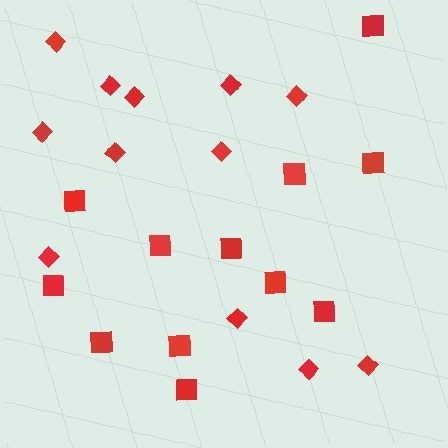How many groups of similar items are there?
There are 2 groups: one group of squares (12) and one group of diamonds (12).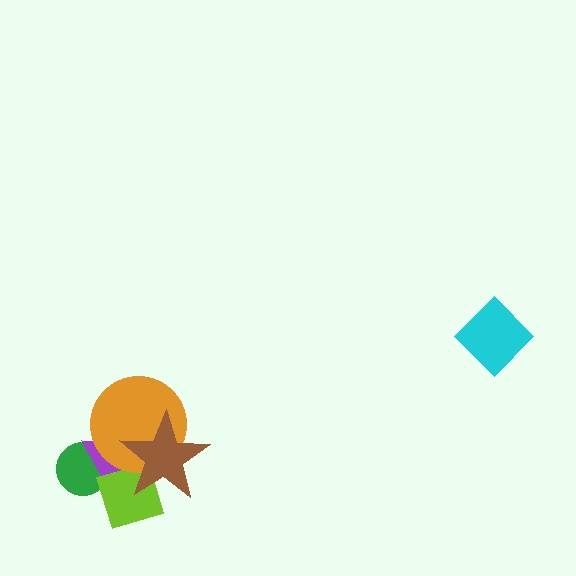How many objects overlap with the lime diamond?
4 objects overlap with the lime diamond.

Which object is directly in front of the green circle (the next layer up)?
The purple triangle is directly in front of the green circle.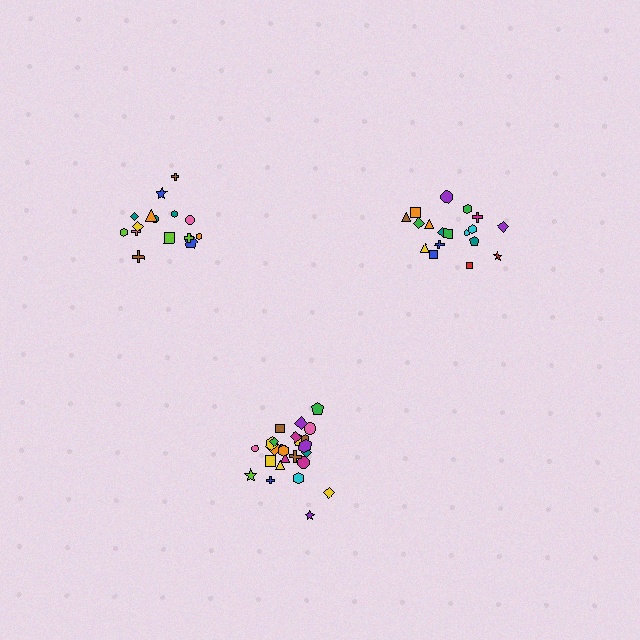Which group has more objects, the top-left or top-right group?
The top-right group.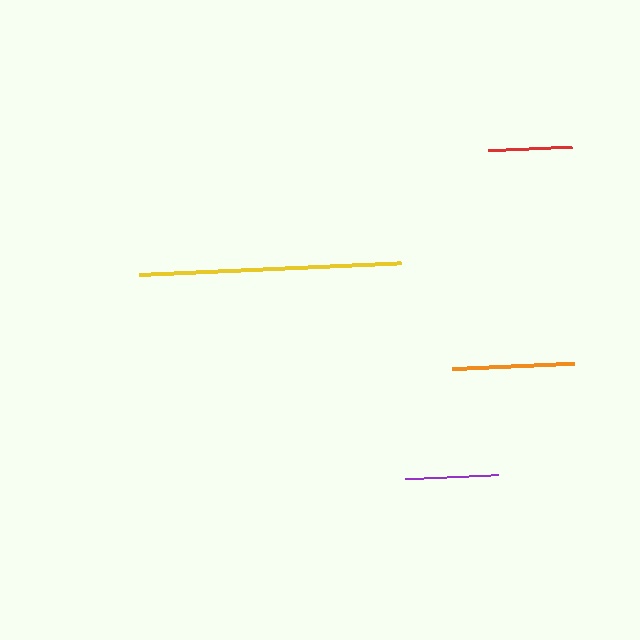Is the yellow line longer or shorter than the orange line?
The yellow line is longer than the orange line.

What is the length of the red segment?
The red segment is approximately 84 pixels long.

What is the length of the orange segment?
The orange segment is approximately 122 pixels long.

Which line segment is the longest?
The yellow line is the longest at approximately 262 pixels.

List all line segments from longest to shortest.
From longest to shortest: yellow, orange, purple, red.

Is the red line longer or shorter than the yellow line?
The yellow line is longer than the red line.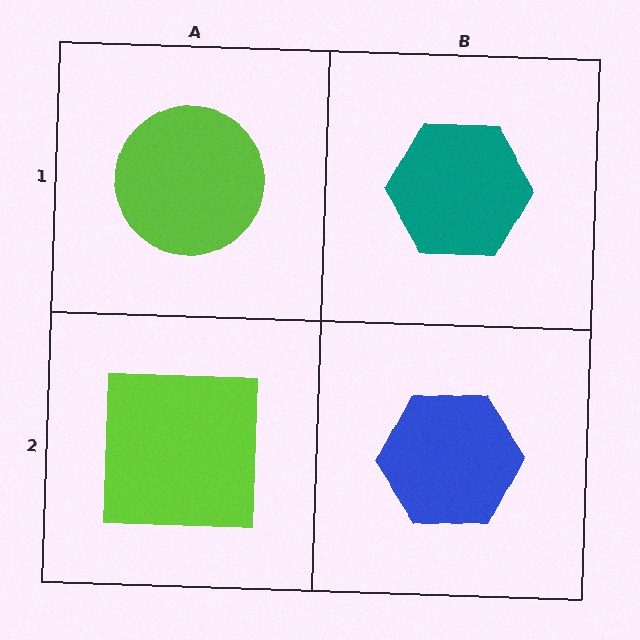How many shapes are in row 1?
2 shapes.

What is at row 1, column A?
A lime circle.